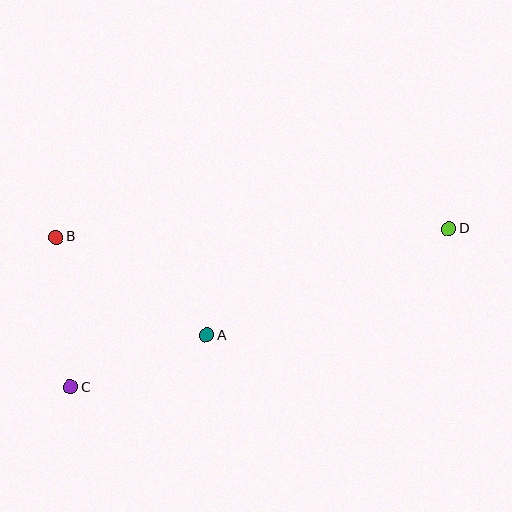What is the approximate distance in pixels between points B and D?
The distance between B and D is approximately 393 pixels.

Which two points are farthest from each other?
Points C and D are farthest from each other.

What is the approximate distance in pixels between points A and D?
The distance between A and D is approximately 264 pixels.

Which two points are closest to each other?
Points A and C are closest to each other.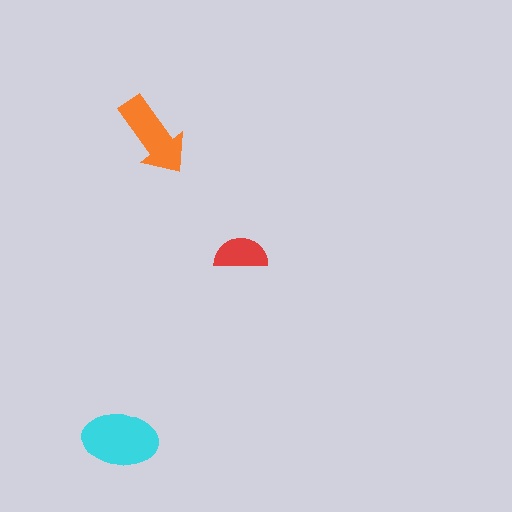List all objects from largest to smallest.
The cyan ellipse, the orange arrow, the red semicircle.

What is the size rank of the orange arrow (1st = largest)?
2nd.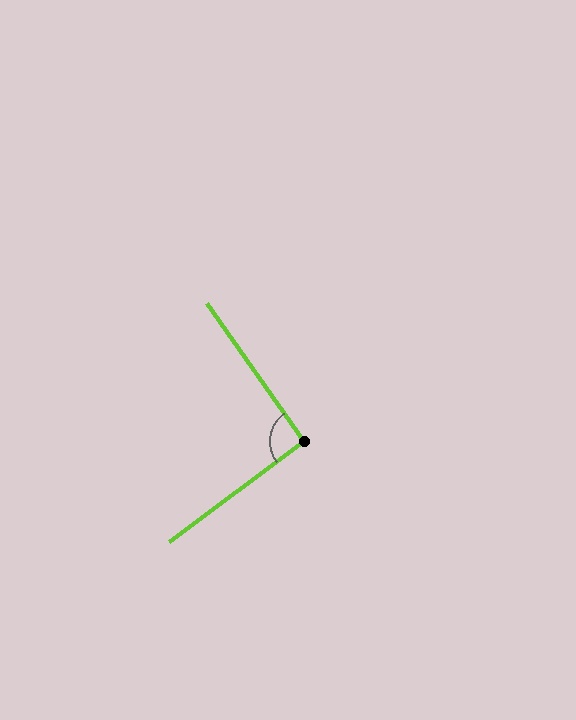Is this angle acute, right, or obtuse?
It is approximately a right angle.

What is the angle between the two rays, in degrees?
Approximately 92 degrees.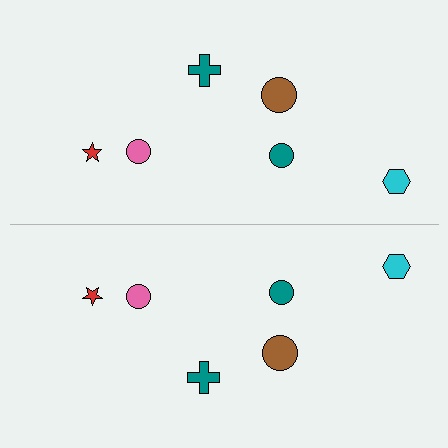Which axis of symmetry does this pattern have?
The pattern has a horizontal axis of symmetry running through the center of the image.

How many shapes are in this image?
There are 12 shapes in this image.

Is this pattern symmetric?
Yes, this pattern has bilateral (reflection) symmetry.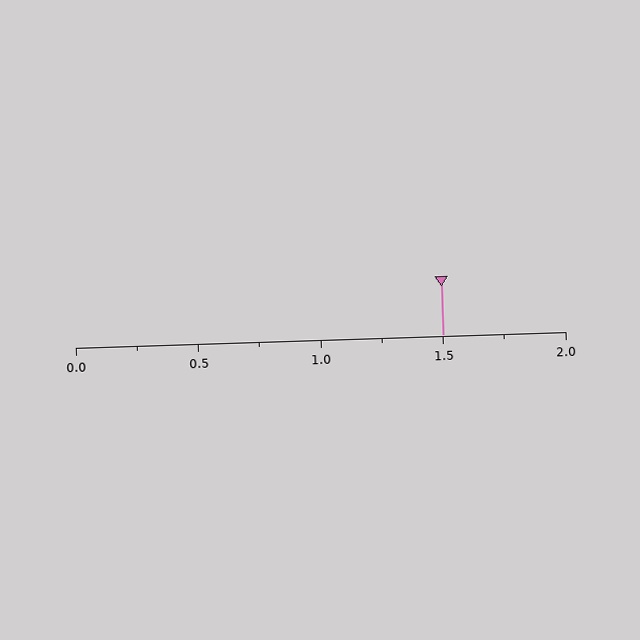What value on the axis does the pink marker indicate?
The marker indicates approximately 1.5.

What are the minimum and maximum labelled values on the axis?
The axis runs from 0.0 to 2.0.